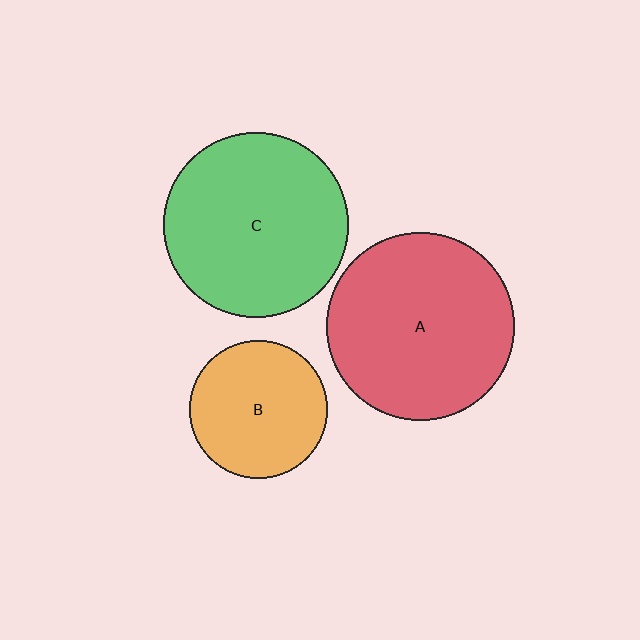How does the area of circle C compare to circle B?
Approximately 1.8 times.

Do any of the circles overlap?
No, none of the circles overlap.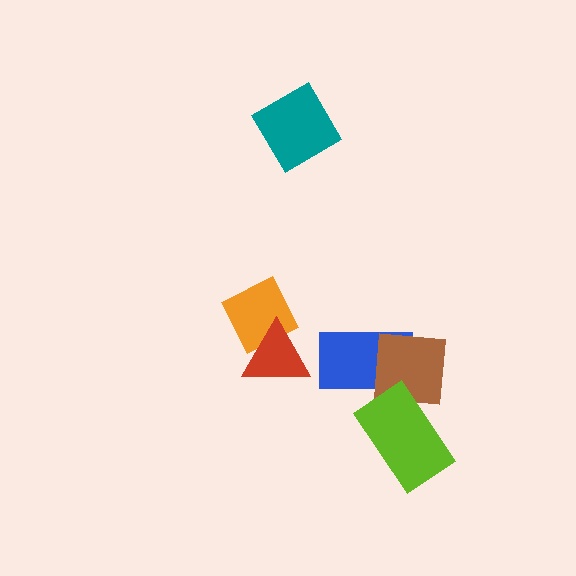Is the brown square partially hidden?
Yes, it is partially covered by another shape.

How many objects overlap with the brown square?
2 objects overlap with the brown square.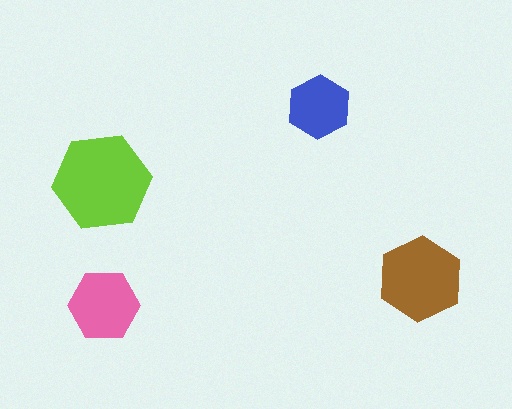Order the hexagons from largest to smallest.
the lime one, the brown one, the pink one, the blue one.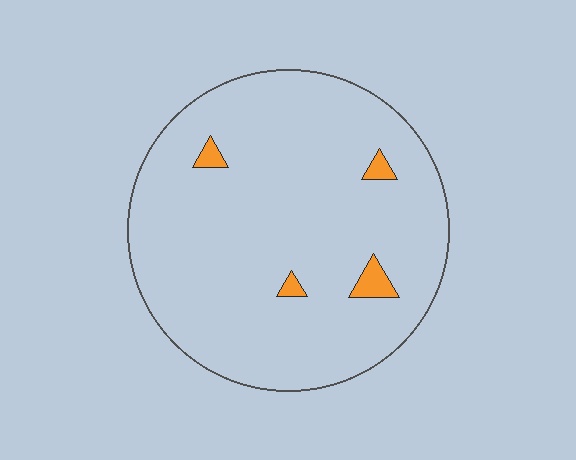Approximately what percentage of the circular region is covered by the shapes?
Approximately 5%.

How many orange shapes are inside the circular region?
4.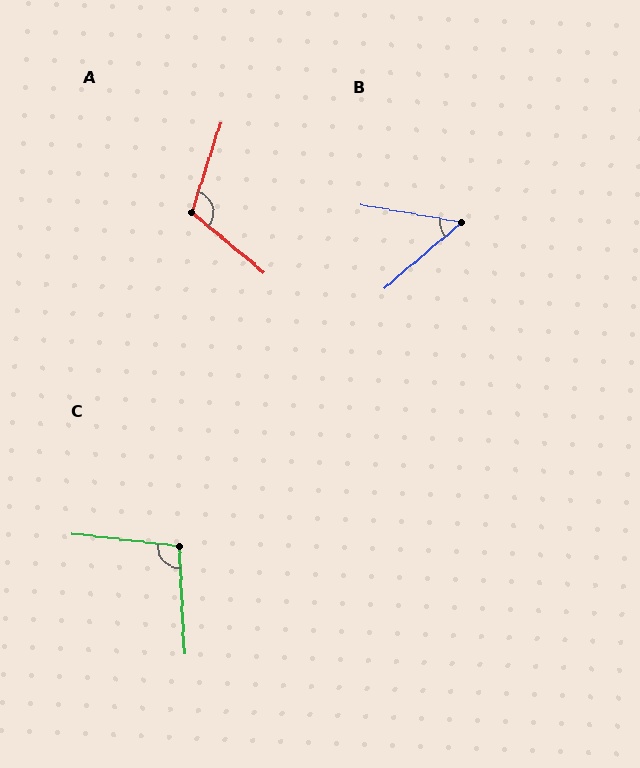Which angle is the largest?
A, at approximately 112 degrees.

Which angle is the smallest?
B, at approximately 50 degrees.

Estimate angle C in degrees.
Approximately 99 degrees.